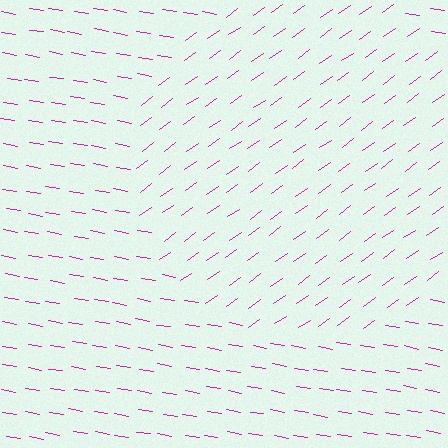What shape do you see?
I see a circle.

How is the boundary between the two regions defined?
The boundary is defined purely by a change in line orientation (approximately 45 degrees difference). All lines are the same color and thickness.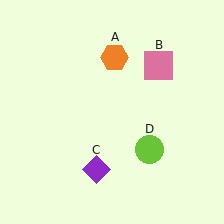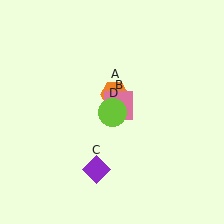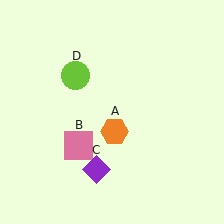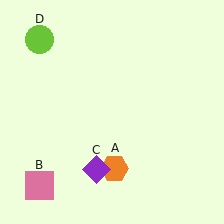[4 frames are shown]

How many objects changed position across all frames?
3 objects changed position: orange hexagon (object A), pink square (object B), lime circle (object D).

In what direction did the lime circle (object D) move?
The lime circle (object D) moved up and to the left.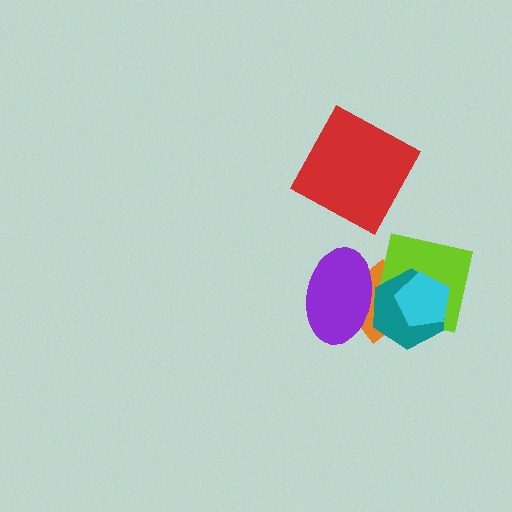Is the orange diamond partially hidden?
Yes, it is partially covered by another shape.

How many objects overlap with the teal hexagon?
4 objects overlap with the teal hexagon.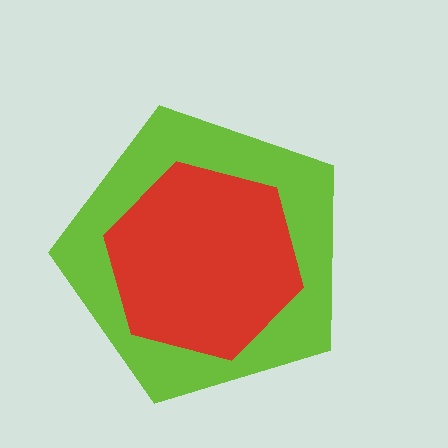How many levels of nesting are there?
2.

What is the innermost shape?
The red hexagon.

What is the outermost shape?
The lime pentagon.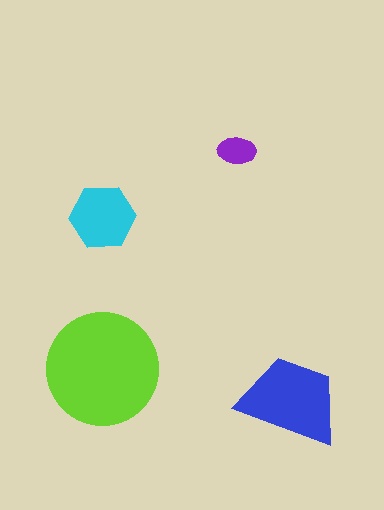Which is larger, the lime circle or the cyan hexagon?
The lime circle.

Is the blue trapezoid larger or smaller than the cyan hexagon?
Larger.